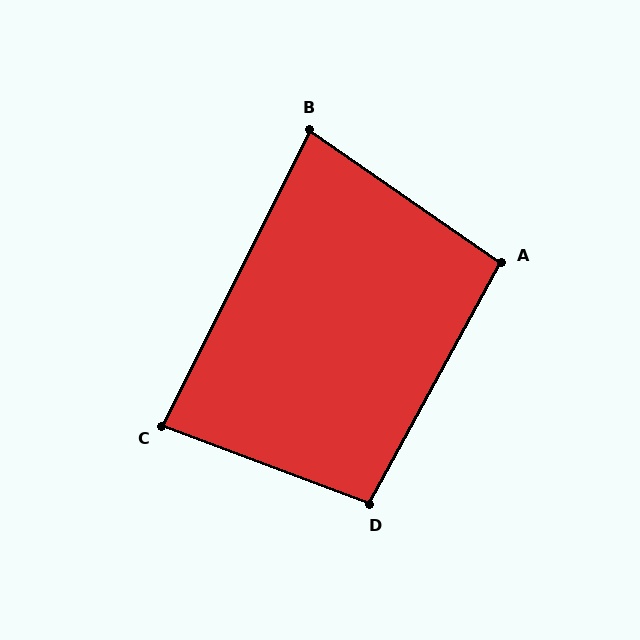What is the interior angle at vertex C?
Approximately 84 degrees (acute).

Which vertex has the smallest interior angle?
B, at approximately 82 degrees.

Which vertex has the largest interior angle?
D, at approximately 98 degrees.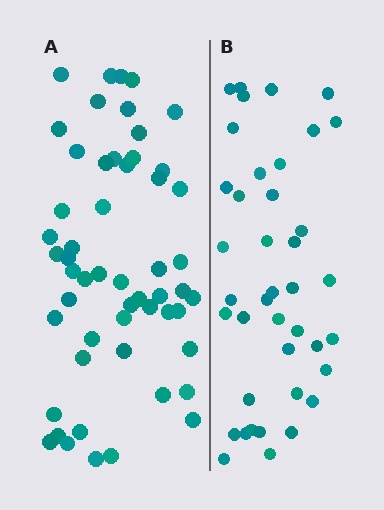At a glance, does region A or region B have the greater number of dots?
Region A (the left region) has more dots.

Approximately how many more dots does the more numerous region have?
Region A has approximately 15 more dots than region B.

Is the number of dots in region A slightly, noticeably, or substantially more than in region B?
Region A has noticeably more, but not dramatically so. The ratio is roughly 1.4 to 1.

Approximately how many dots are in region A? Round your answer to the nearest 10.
About 50 dots. (The exact count is 54, which rounds to 50.)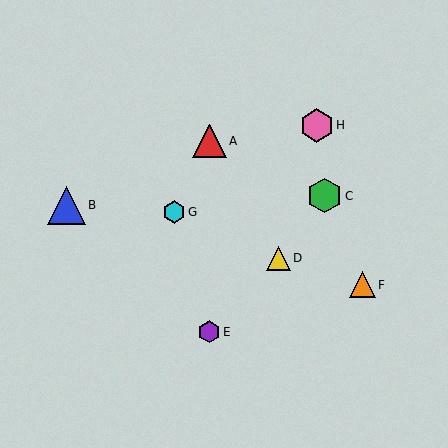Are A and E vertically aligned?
Yes, both are at x≈209.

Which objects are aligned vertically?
Objects A, E are aligned vertically.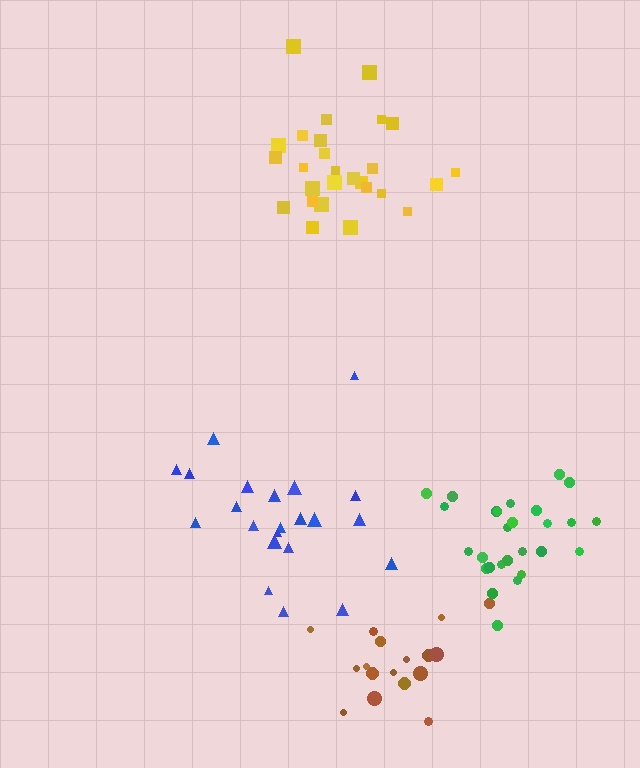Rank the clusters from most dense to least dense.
green, yellow, brown, blue.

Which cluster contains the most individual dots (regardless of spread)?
Yellow (28).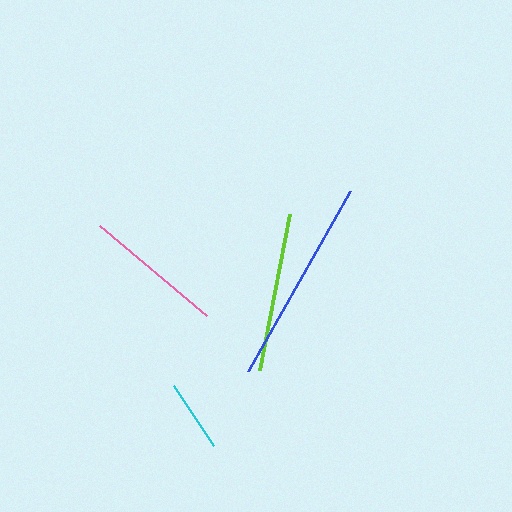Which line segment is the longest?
The blue line is the longest at approximately 207 pixels.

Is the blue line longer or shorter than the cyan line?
The blue line is longer than the cyan line.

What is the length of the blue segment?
The blue segment is approximately 207 pixels long.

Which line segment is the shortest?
The cyan line is the shortest at approximately 72 pixels.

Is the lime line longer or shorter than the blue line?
The blue line is longer than the lime line.